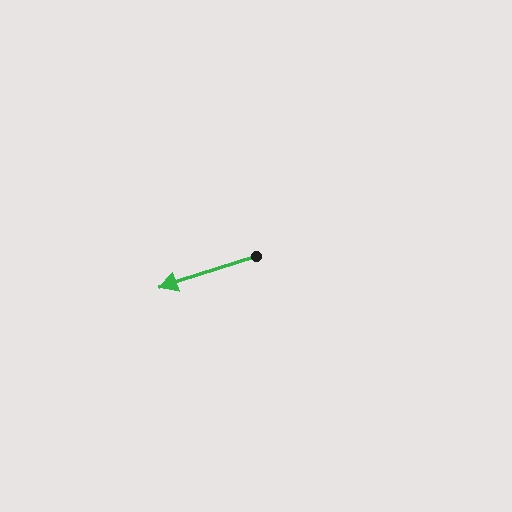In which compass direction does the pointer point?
West.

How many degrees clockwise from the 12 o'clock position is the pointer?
Approximately 252 degrees.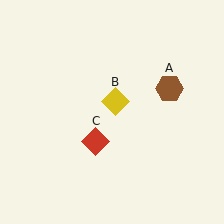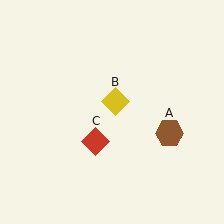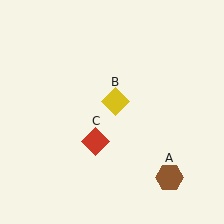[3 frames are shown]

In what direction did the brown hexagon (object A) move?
The brown hexagon (object A) moved down.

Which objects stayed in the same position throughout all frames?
Yellow diamond (object B) and red diamond (object C) remained stationary.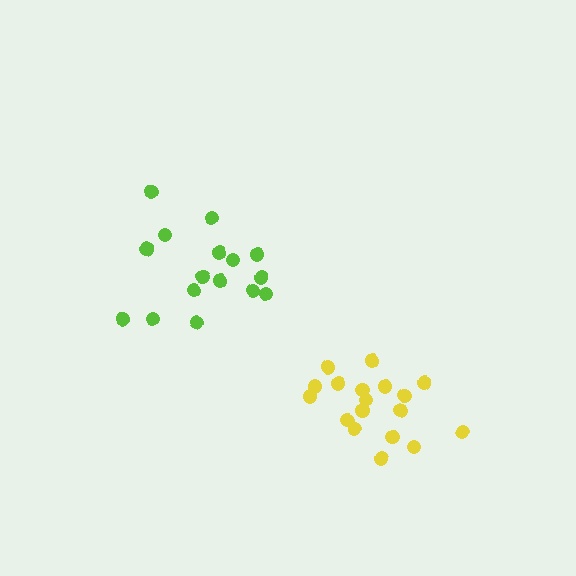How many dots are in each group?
Group 1: 16 dots, Group 2: 18 dots (34 total).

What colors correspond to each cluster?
The clusters are colored: lime, yellow.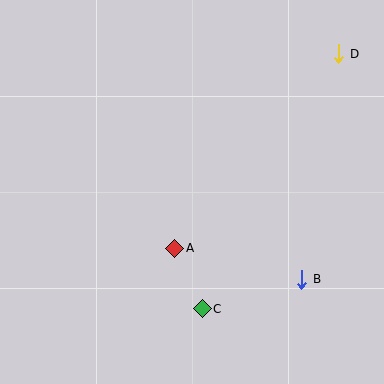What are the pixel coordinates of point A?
Point A is at (175, 248).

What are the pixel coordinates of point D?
Point D is at (339, 54).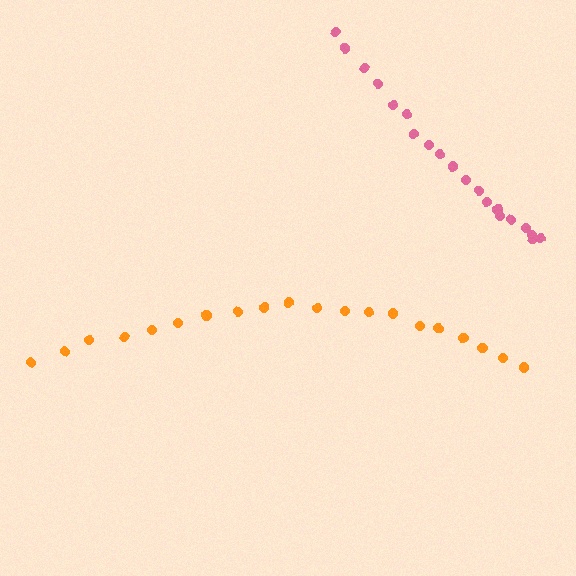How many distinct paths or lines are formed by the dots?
There are 2 distinct paths.